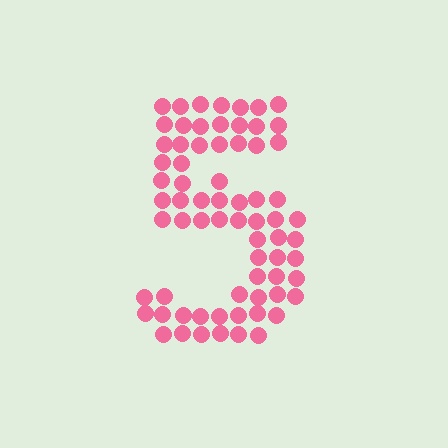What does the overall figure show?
The overall figure shows the digit 5.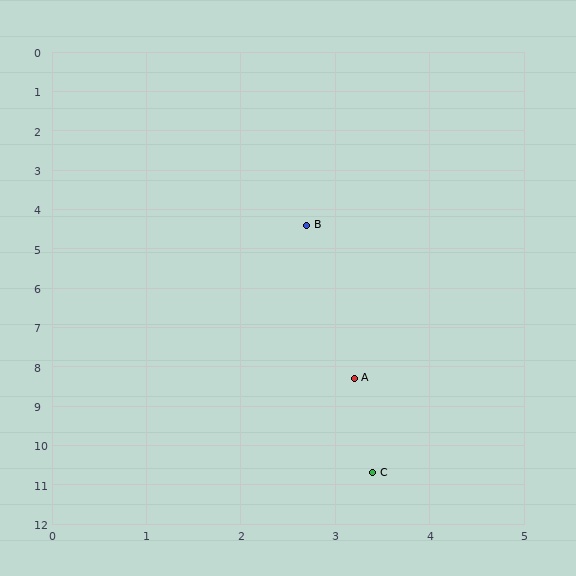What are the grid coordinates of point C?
Point C is at approximately (3.4, 10.7).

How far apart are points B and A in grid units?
Points B and A are about 3.9 grid units apart.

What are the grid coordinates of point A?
Point A is at approximately (3.2, 8.3).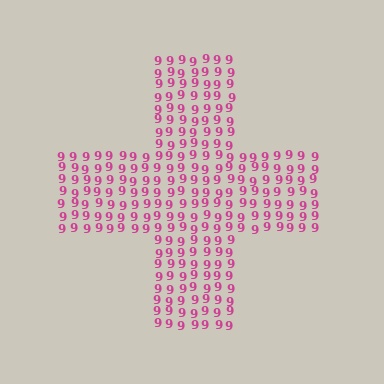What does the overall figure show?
The overall figure shows a cross.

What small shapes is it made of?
It is made of small digit 9's.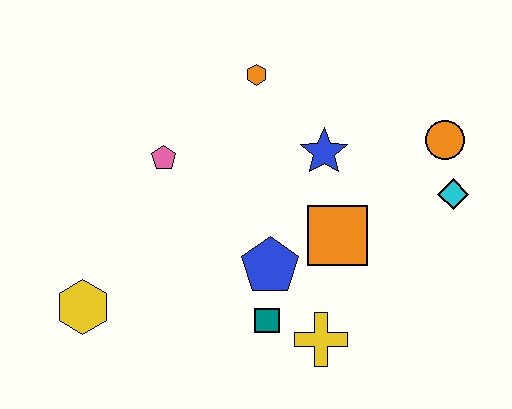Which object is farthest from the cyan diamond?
The yellow hexagon is farthest from the cyan diamond.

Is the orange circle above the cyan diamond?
Yes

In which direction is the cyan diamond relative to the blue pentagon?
The cyan diamond is to the right of the blue pentagon.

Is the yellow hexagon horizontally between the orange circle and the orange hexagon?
No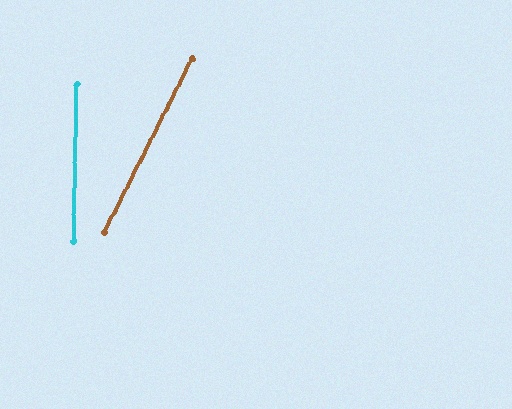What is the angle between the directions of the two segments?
Approximately 26 degrees.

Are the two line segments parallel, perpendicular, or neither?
Neither parallel nor perpendicular — they differ by about 26°.